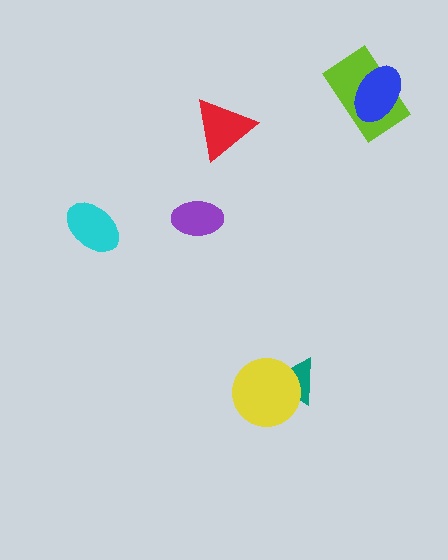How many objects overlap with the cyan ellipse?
0 objects overlap with the cyan ellipse.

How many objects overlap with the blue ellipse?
1 object overlaps with the blue ellipse.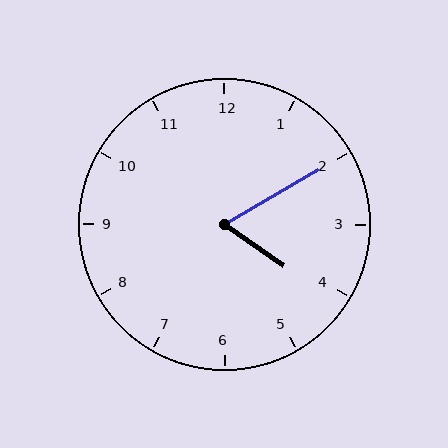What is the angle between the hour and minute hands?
Approximately 65 degrees.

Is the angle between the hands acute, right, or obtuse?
It is acute.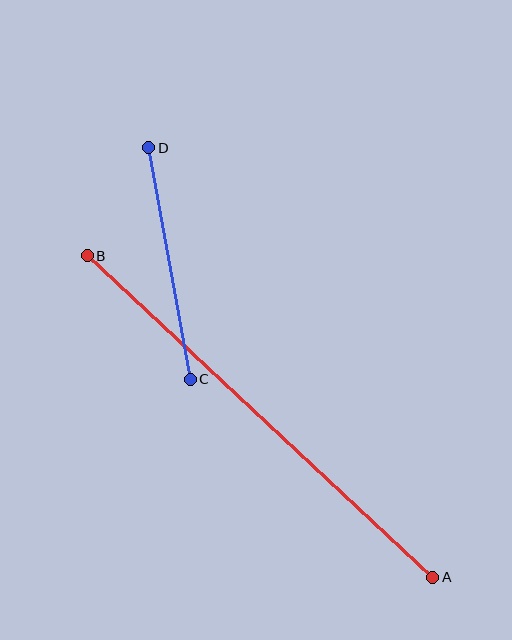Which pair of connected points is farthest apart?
Points A and B are farthest apart.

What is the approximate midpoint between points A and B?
The midpoint is at approximately (260, 416) pixels.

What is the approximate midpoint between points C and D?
The midpoint is at approximately (170, 264) pixels.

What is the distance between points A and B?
The distance is approximately 472 pixels.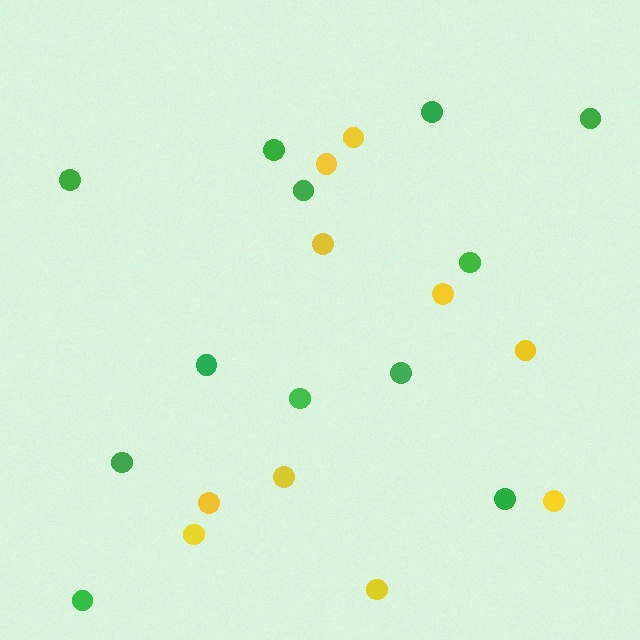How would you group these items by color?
There are 2 groups: one group of yellow circles (10) and one group of green circles (12).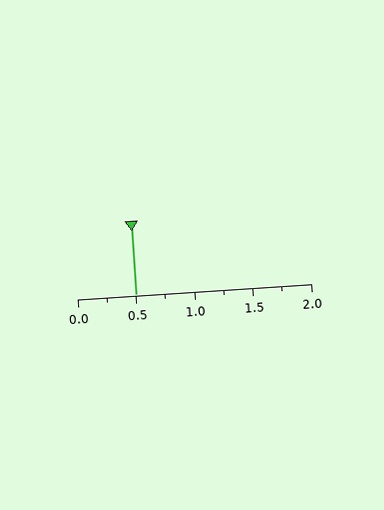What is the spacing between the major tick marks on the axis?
The major ticks are spaced 0.5 apart.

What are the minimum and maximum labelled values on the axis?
The axis runs from 0.0 to 2.0.